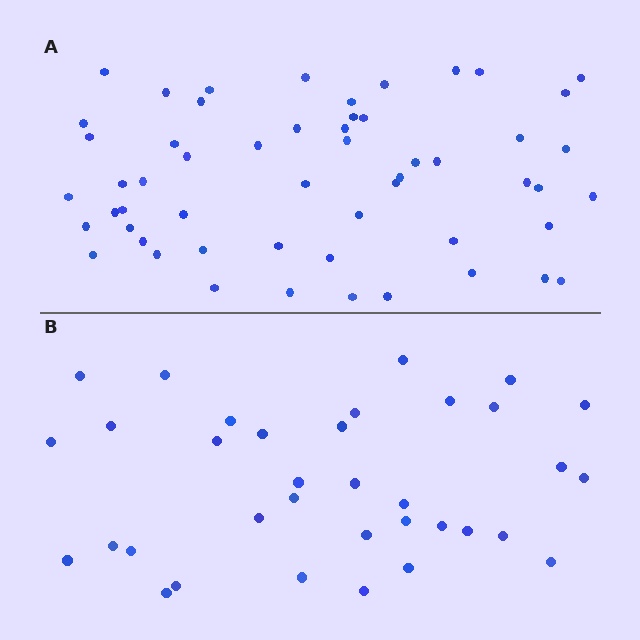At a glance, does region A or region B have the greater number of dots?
Region A (the top region) has more dots.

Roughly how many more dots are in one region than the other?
Region A has approximately 20 more dots than region B.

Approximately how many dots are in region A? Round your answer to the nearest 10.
About 60 dots. (The exact count is 55, which rounds to 60.)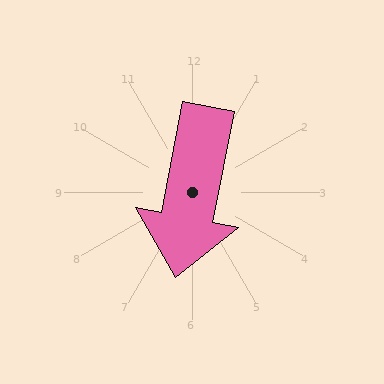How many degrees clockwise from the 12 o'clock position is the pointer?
Approximately 191 degrees.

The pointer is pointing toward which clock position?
Roughly 6 o'clock.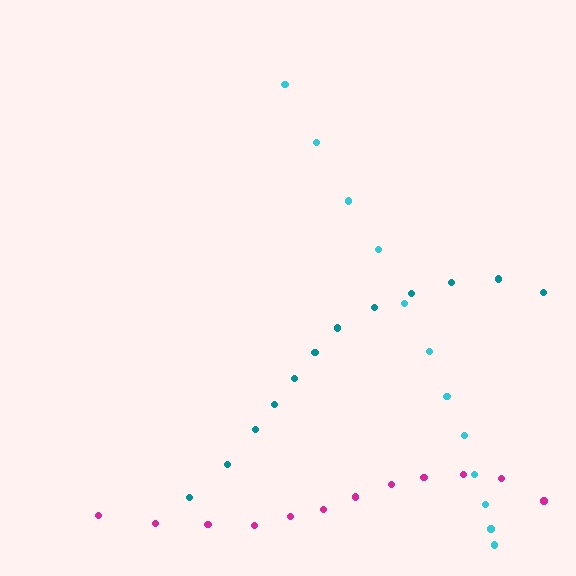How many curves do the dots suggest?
There are 3 distinct paths.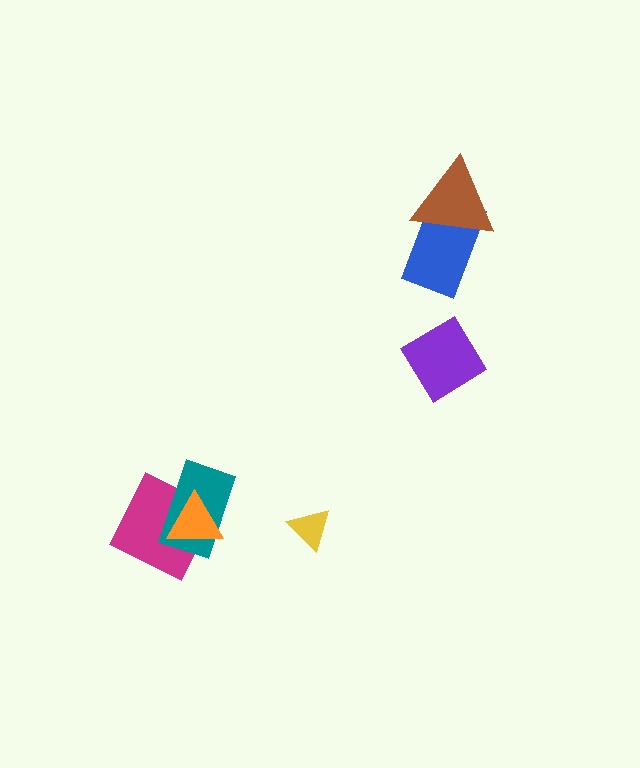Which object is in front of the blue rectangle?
The brown triangle is in front of the blue rectangle.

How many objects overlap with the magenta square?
2 objects overlap with the magenta square.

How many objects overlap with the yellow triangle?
0 objects overlap with the yellow triangle.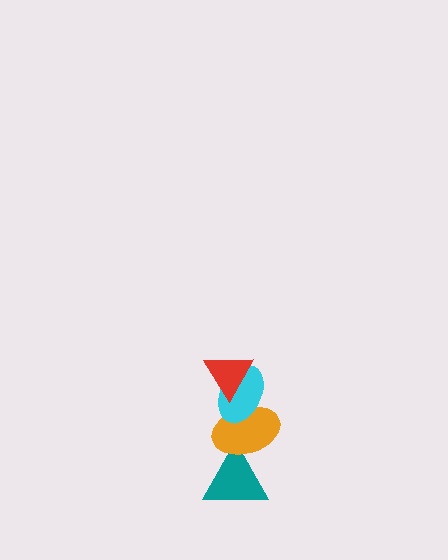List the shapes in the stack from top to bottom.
From top to bottom: the red triangle, the cyan ellipse, the orange ellipse, the teal triangle.